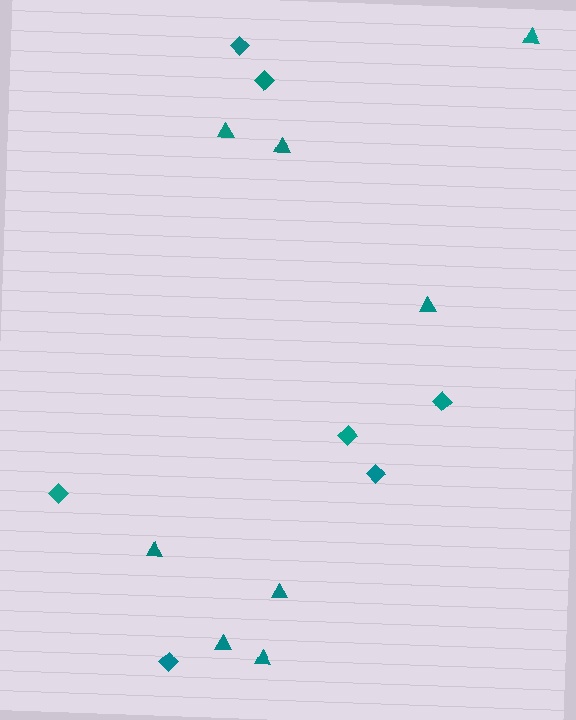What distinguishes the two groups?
There are 2 groups: one group of triangles (8) and one group of diamonds (7).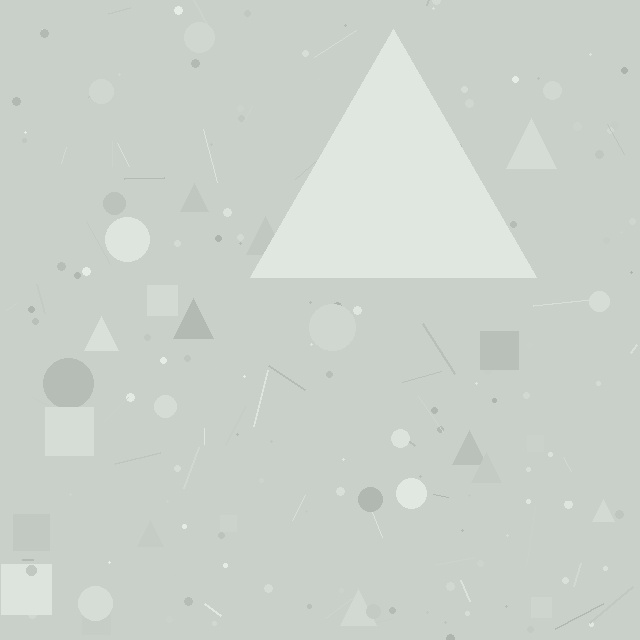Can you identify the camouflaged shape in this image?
The camouflaged shape is a triangle.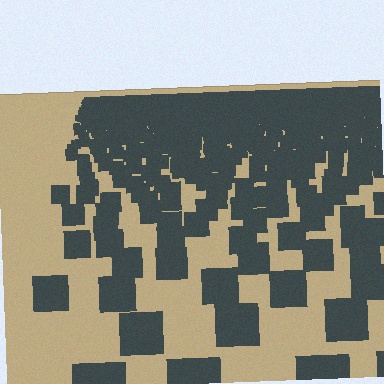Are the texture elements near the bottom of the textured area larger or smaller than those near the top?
Larger. Near the bottom, elements are closer to the viewer and appear at a bigger on-screen size.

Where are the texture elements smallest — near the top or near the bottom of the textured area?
Near the top.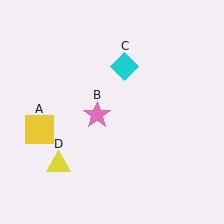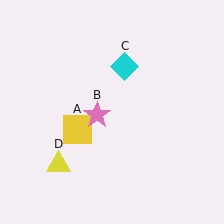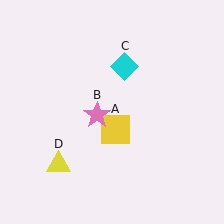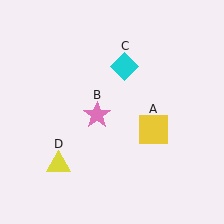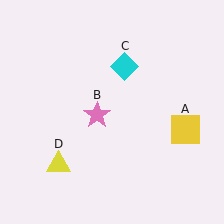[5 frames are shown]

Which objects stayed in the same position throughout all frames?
Pink star (object B) and cyan diamond (object C) and yellow triangle (object D) remained stationary.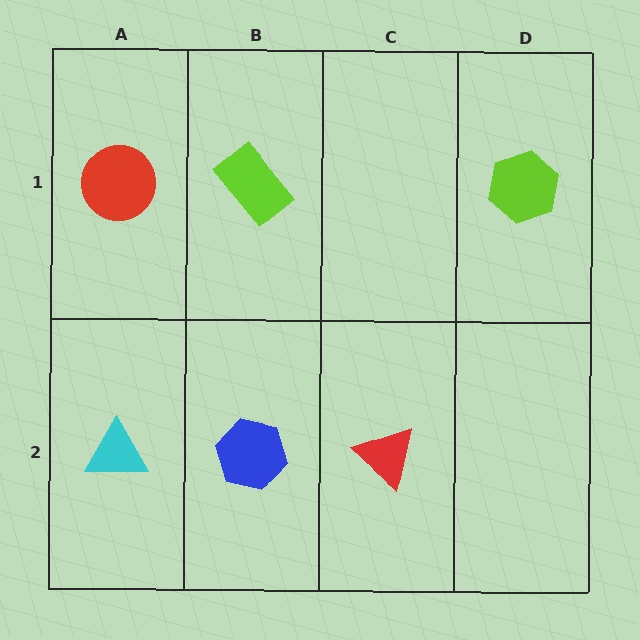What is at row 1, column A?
A red circle.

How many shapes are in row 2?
3 shapes.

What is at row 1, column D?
A lime hexagon.